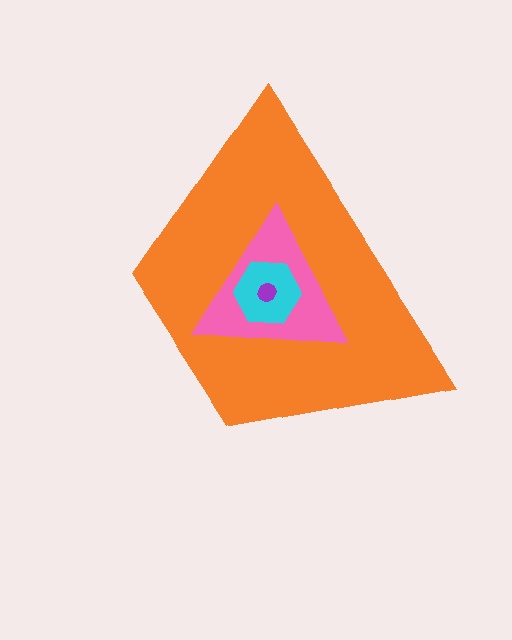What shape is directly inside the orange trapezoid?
The pink triangle.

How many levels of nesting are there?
4.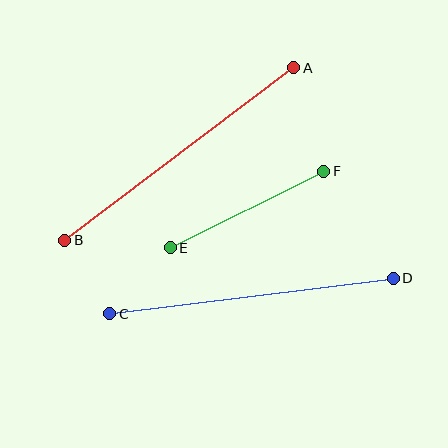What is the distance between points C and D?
The distance is approximately 286 pixels.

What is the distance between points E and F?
The distance is approximately 171 pixels.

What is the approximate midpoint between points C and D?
The midpoint is at approximately (251, 296) pixels.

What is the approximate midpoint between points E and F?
The midpoint is at approximately (247, 210) pixels.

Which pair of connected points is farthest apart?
Points A and B are farthest apart.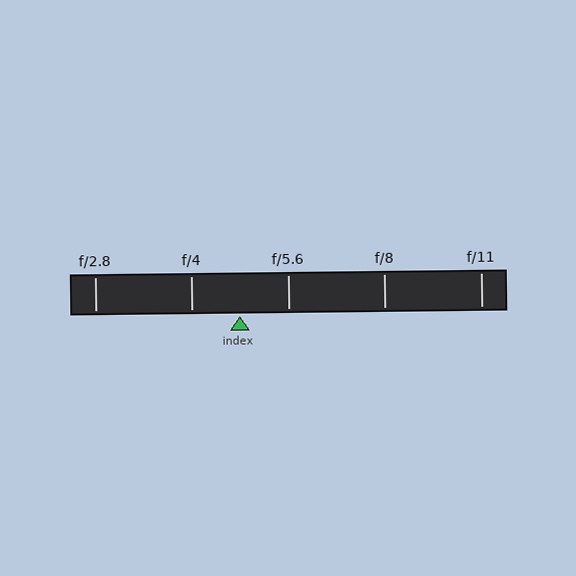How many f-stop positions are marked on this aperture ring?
There are 5 f-stop positions marked.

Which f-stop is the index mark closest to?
The index mark is closest to f/4.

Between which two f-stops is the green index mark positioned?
The index mark is between f/4 and f/5.6.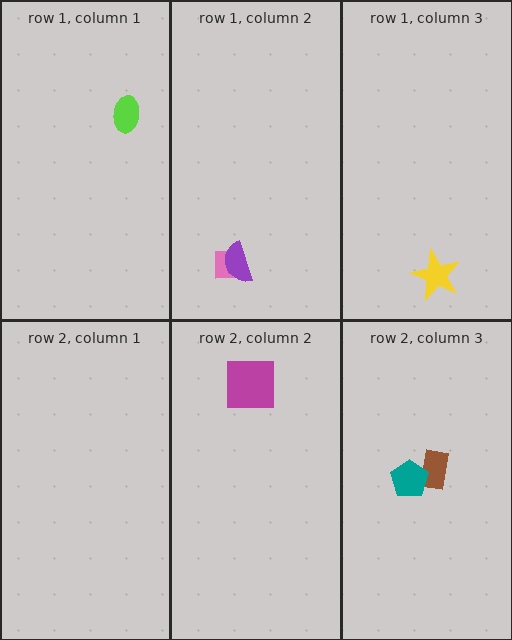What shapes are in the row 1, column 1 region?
The lime ellipse.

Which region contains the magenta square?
The row 2, column 2 region.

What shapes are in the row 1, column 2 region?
The pink square, the purple semicircle.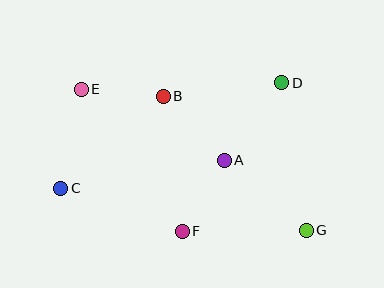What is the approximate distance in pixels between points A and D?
The distance between A and D is approximately 97 pixels.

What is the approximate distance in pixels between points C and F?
The distance between C and F is approximately 129 pixels.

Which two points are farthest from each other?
Points E and G are farthest from each other.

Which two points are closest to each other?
Points B and E are closest to each other.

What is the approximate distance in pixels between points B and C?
The distance between B and C is approximately 138 pixels.